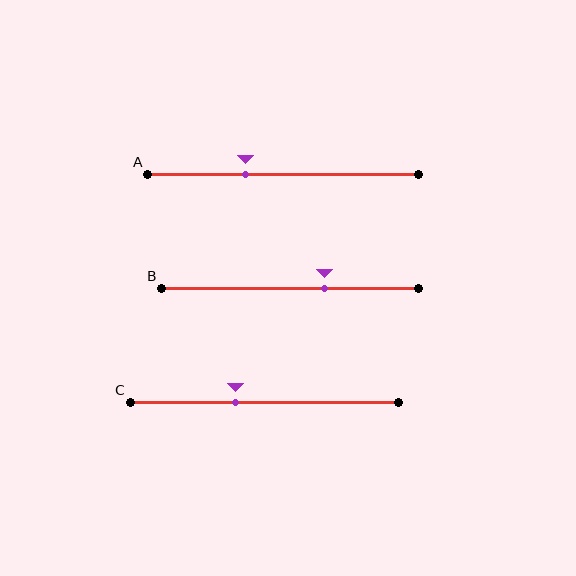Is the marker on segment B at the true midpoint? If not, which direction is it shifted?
No, the marker on segment B is shifted to the right by about 13% of the segment length.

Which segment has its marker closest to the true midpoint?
Segment C has its marker closest to the true midpoint.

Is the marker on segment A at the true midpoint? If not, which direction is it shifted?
No, the marker on segment A is shifted to the left by about 14% of the segment length.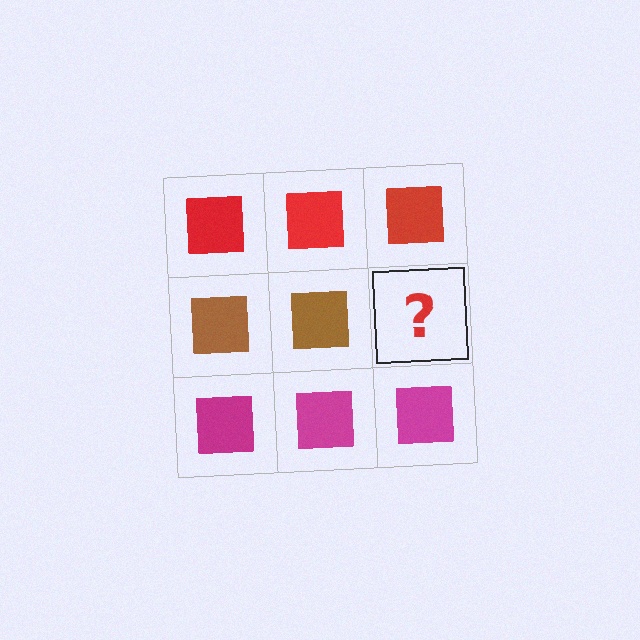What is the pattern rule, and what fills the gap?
The rule is that each row has a consistent color. The gap should be filled with a brown square.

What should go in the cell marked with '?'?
The missing cell should contain a brown square.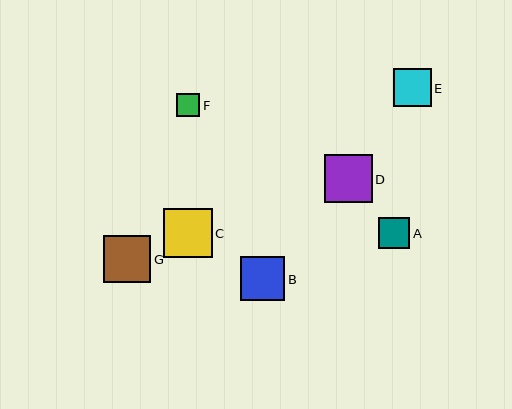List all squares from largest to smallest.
From largest to smallest: C, D, G, B, E, A, F.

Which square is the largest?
Square C is the largest with a size of approximately 49 pixels.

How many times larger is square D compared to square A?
Square D is approximately 1.5 times the size of square A.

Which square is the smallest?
Square F is the smallest with a size of approximately 23 pixels.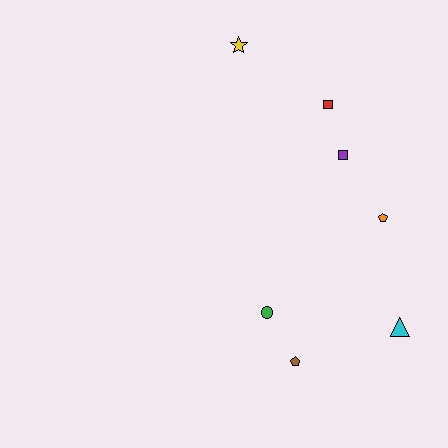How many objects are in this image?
There are 7 objects.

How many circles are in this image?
There is 1 circle.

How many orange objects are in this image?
There is 1 orange object.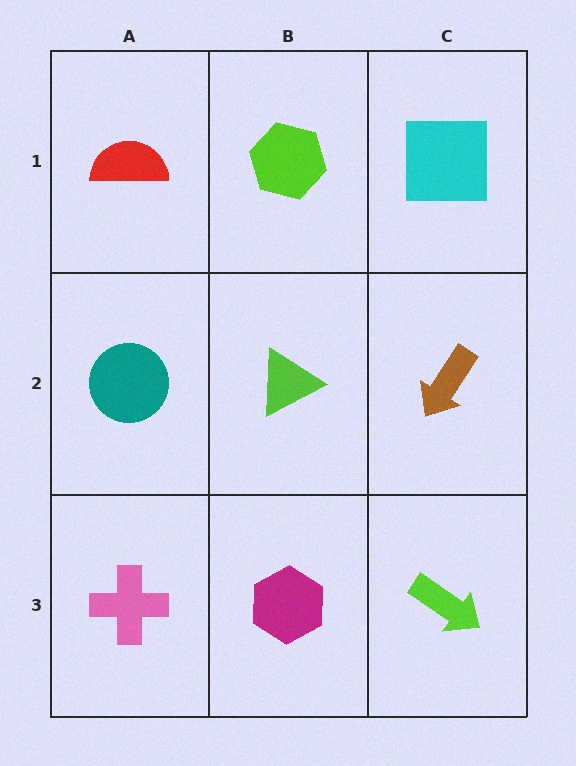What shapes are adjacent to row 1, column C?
A brown arrow (row 2, column C), a lime hexagon (row 1, column B).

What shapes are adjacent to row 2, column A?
A red semicircle (row 1, column A), a pink cross (row 3, column A), a lime triangle (row 2, column B).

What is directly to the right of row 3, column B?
A lime arrow.